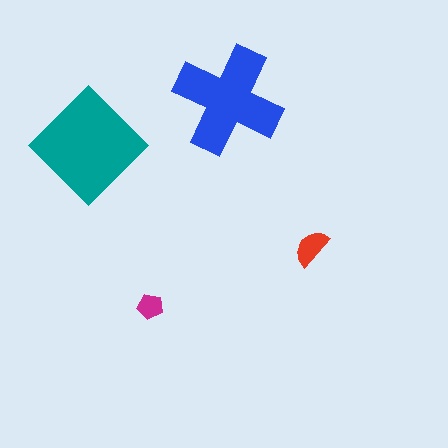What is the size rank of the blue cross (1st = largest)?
2nd.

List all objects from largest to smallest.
The teal diamond, the blue cross, the red semicircle, the magenta pentagon.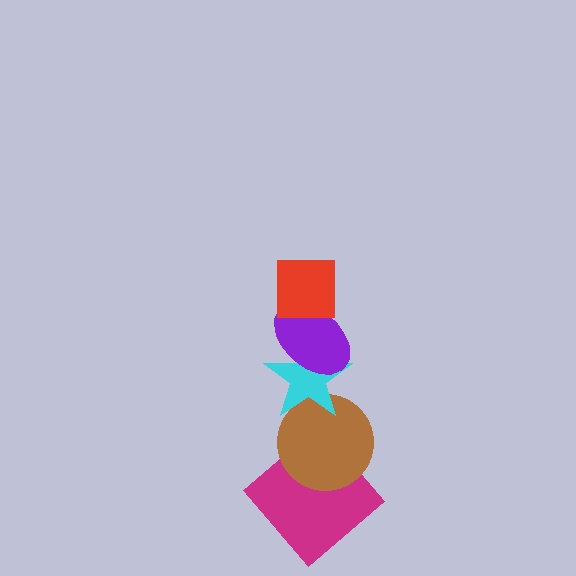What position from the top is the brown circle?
The brown circle is 4th from the top.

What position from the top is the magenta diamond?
The magenta diamond is 5th from the top.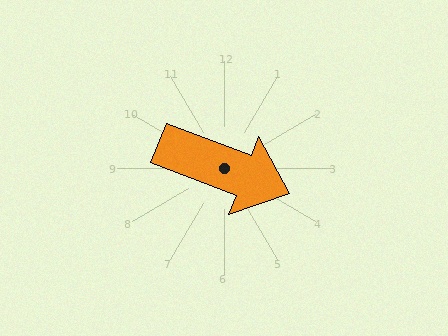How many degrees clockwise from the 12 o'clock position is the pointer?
Approximately 111 degrees.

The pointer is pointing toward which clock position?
Roughly 4 o'clock.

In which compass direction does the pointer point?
East.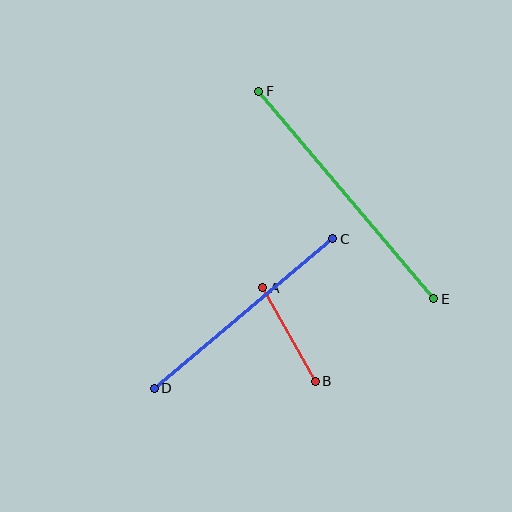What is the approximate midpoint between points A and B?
The midpoint is at approximately (289, 334) pixels.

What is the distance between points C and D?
The distance is approximately 233 pixels.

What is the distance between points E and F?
The distance is approximately 272 pixels.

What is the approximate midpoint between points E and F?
The midpoint is at approximately (346, 195) pixels.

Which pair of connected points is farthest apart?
Points E and F are farthest apart.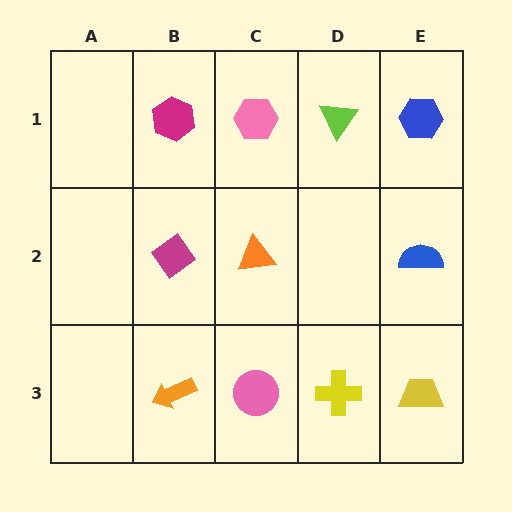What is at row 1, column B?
A magenta hexagon.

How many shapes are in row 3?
4 shapes.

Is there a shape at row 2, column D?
No, that cell is empty.